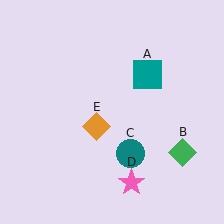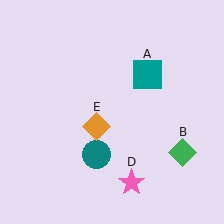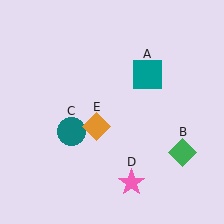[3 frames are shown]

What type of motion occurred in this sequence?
The teal circle (object C) rotated clockwise around the center of the scene.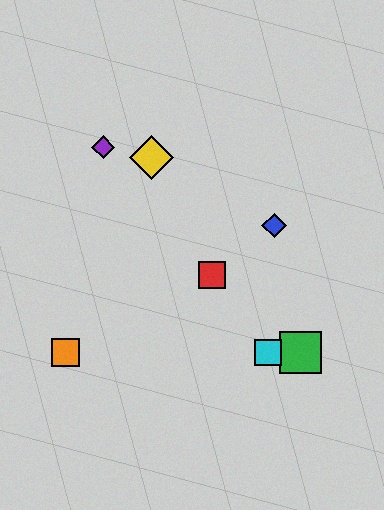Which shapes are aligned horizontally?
The green square, the orange square, the cyan square are aligned horizontally.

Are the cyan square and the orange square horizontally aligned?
Yes, both are at y≈352.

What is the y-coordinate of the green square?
The green square is at y≈352.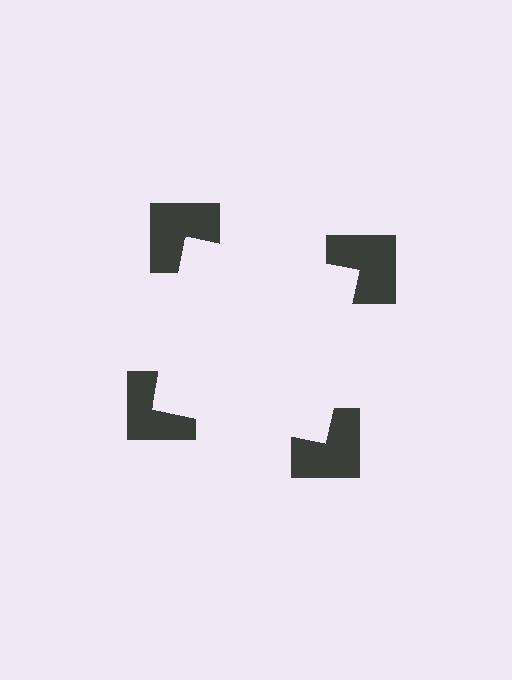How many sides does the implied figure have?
4 sides.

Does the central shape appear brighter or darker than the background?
It typically appears slightly brighter than the background, even though no actual brightness change is drawn.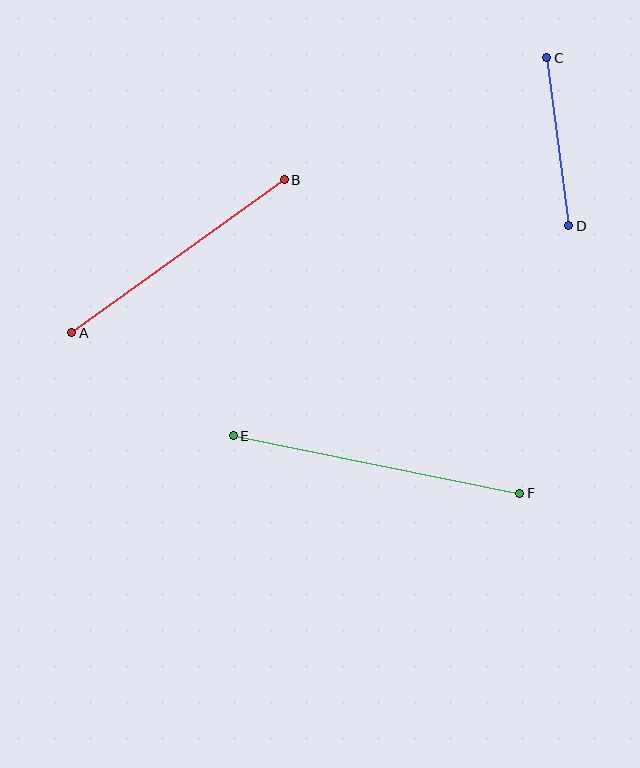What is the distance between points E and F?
The distance is approximately 292 pixels.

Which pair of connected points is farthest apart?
Points E and F are farthest apart.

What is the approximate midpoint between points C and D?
The midpoint is at approximately (558, 142) pixels.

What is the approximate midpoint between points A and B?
The midpoint is at approximately (178, 256) pixels.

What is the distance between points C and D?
The distance is approximately 170 pixels.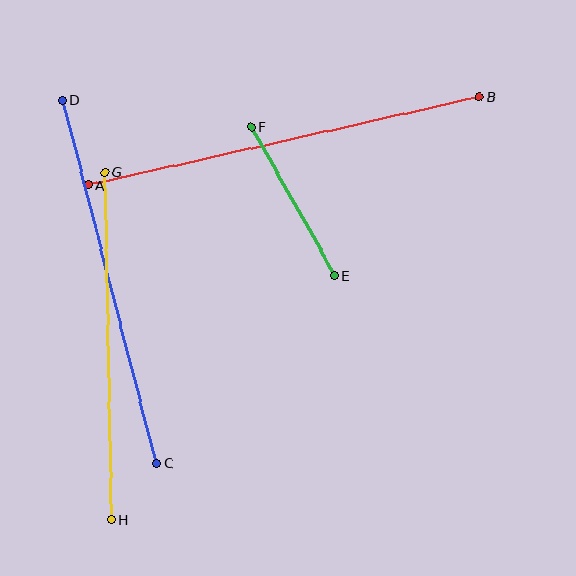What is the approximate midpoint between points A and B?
The midpoint is at approximately (284, 141) pixels.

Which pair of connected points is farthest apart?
Points A and B are farthest apart.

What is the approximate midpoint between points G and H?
The midpoint is at approximately (108, 345) pixels.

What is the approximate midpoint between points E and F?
The midpoint is at approximately (293, 201) pixels.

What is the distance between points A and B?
The distance is approximately 400 pixels.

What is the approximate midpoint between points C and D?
The midpoint is at approximately (110, 282) pixels.